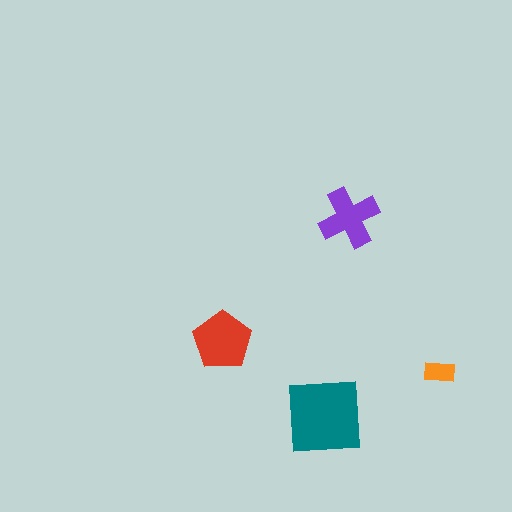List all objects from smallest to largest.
The orange rectangle, the purple cross, the red pentagon, the teal square.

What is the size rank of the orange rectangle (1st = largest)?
4th.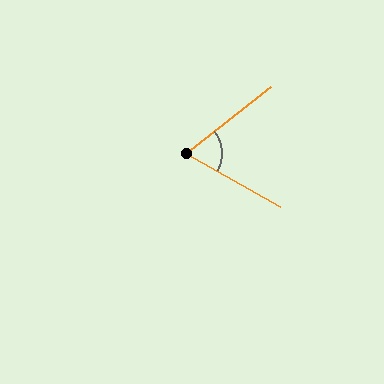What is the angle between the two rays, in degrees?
Approximately 68 degrees.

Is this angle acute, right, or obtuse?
It is acute.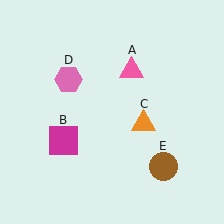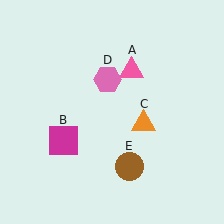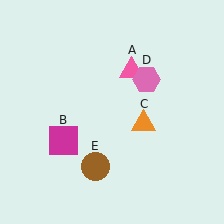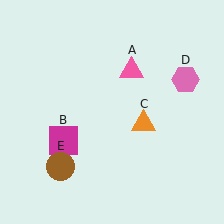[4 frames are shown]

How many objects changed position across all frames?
2 objects changed position: pink hexagon (object D), brown circle (object E).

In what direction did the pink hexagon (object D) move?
The pink hexagon (object D) moved right.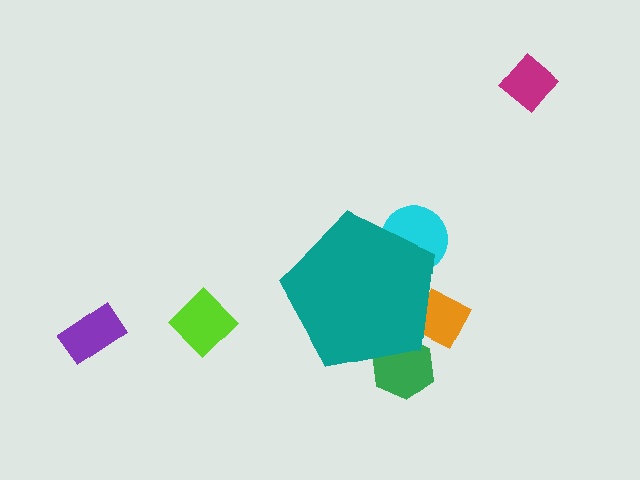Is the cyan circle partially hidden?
Yes, the cyan circle is partially hidden behind the teal pentagon.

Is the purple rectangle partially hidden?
No, the purple rectangle is fully visible.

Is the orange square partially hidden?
Yes, the orange square is partially hidden behind the teal pentagon.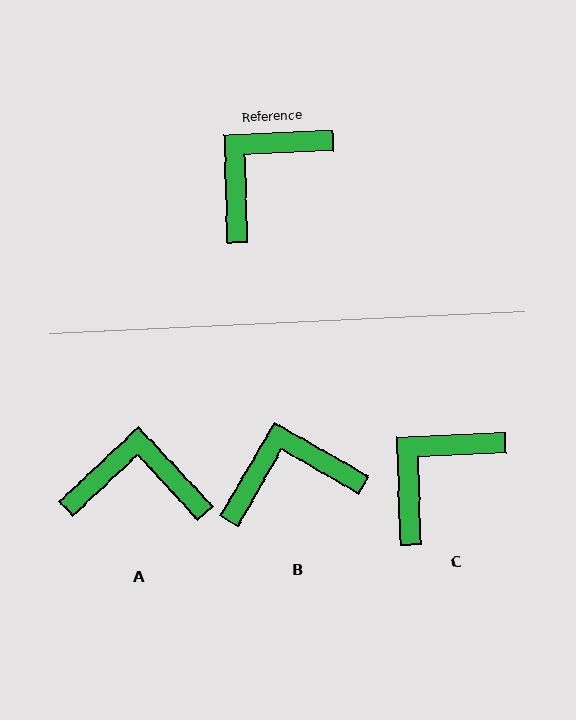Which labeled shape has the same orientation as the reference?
C.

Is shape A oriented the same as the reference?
No, it is off by about 49 degrees.